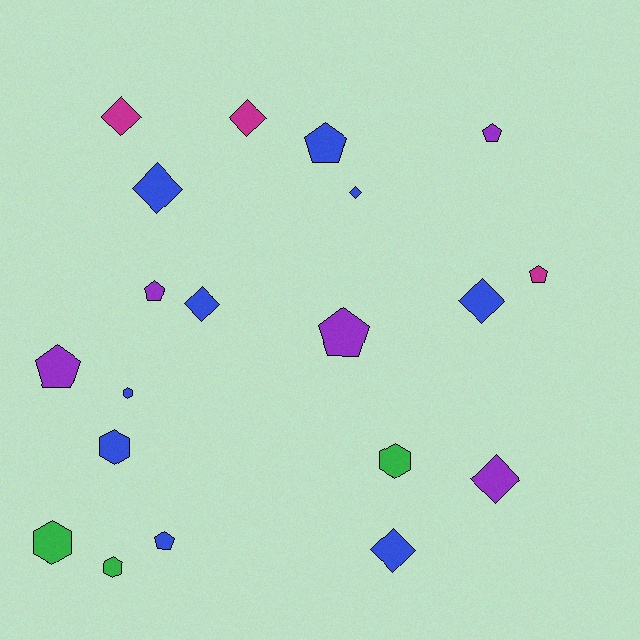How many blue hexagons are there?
There are 2 blue hexagons.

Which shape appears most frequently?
Diamond, with 8 objects.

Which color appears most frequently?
Blue, with 9 objects.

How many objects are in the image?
There are 20 objects.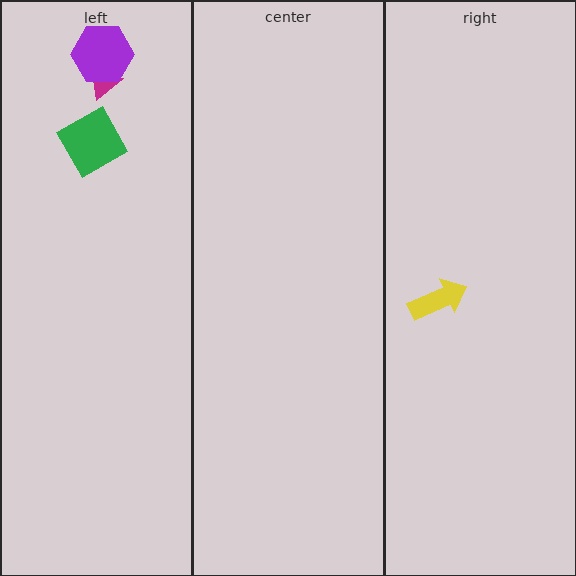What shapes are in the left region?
The magenta triangle, the green square, the purple hexagon.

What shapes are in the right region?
The yellow arrow.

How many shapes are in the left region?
3.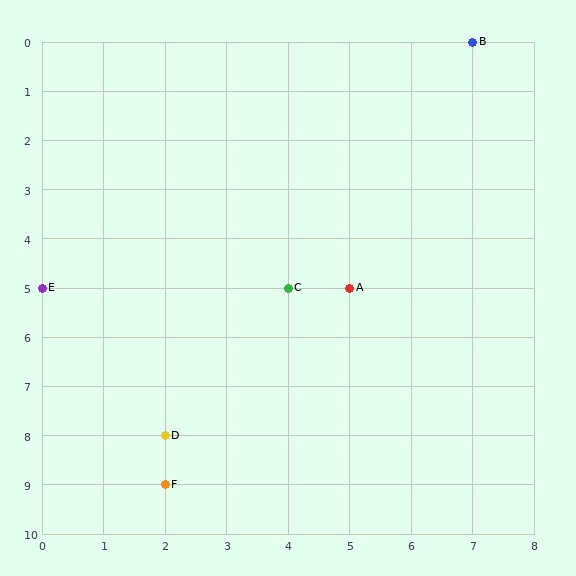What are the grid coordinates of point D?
Point D is at grid coordinates (2, 8).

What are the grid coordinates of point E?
Point E is at grid coordinates (0, 5).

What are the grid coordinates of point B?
Point B is at grid coordinates (7, 0).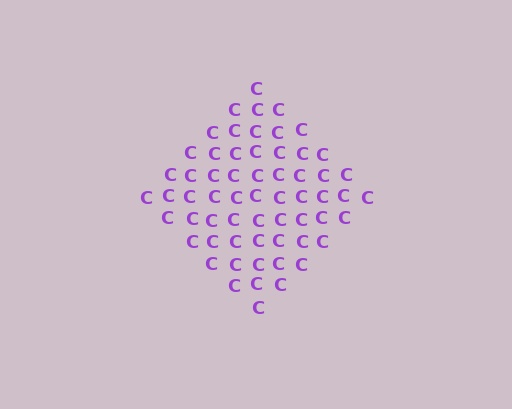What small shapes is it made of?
It is made of small letter C's.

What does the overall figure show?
The overall figure shows a diamond.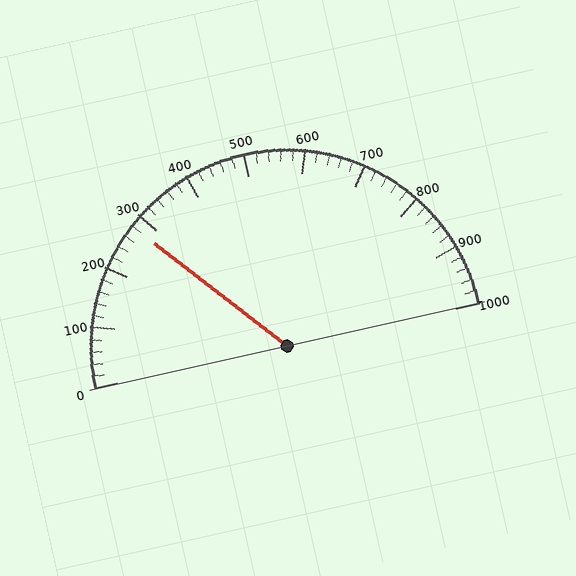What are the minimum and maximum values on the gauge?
The gauge ranges from 0 to 1000.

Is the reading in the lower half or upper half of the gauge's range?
The reading is in the lower half of the range (0 to 1000).